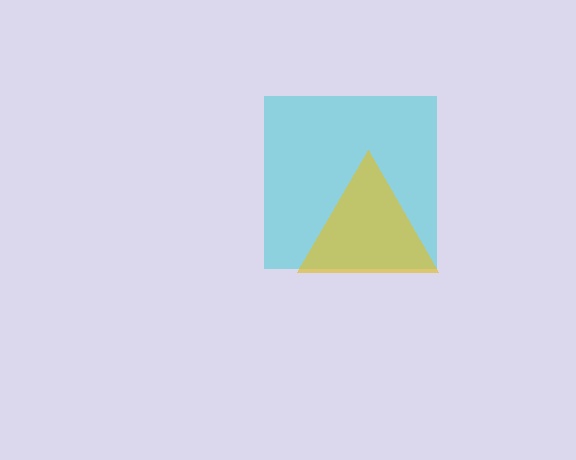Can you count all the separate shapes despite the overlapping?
Yes, there are 2 separate shapes.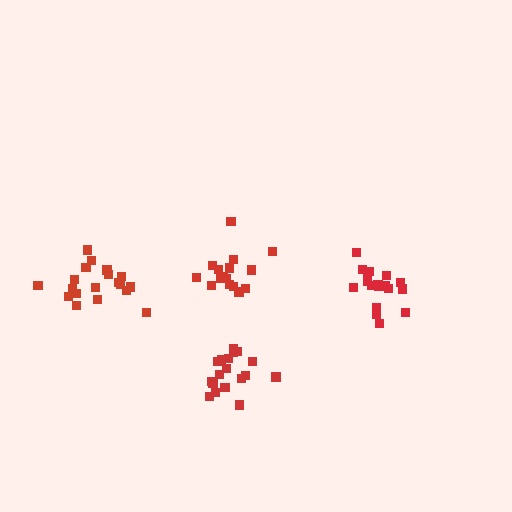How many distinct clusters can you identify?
There are 4 distinct clusters.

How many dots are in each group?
Group 1: 19 dots, Group 2: 18 dots, Group 3: 19 dots, Group 4: 16 dots (72 total).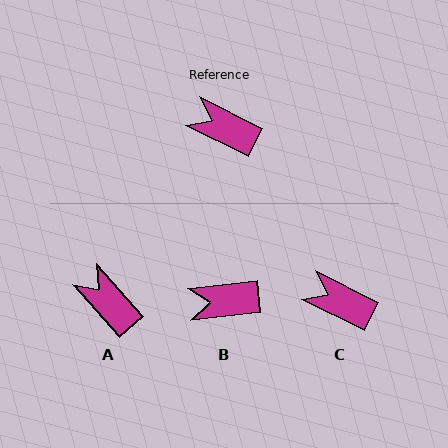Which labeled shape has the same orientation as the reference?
C.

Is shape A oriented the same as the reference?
No, it is off by about 22 degrees.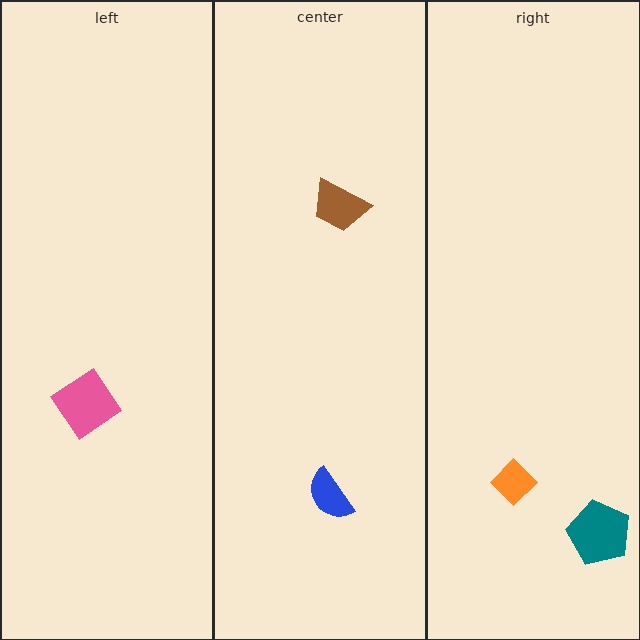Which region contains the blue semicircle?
The center region.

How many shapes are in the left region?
1.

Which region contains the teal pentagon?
The right region.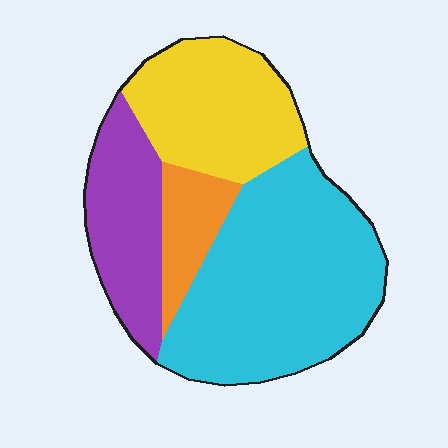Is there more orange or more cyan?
Cyan.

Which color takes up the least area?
Orange, at roughly 10%.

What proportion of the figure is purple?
Purple takes up less than a quarter of the figure.